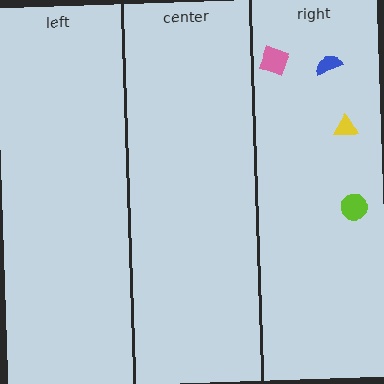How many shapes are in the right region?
4.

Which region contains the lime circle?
The right region.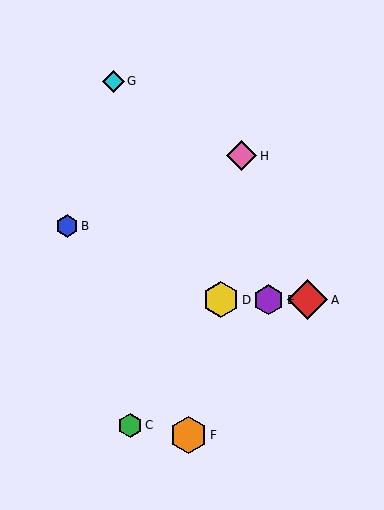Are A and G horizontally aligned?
No, A is at y≈300 and G is at y≈81.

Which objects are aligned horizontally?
Objects A, D, E are aligned horizontally.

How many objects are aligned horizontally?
3 objects (A, D, E) are aligned horizontally.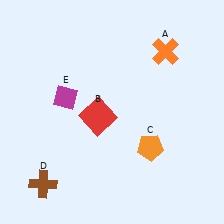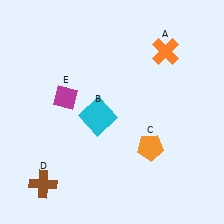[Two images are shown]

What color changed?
The square (B) changed from red in Image 1 to cyan in Image 2.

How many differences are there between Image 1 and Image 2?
There is 1 difference between the two images.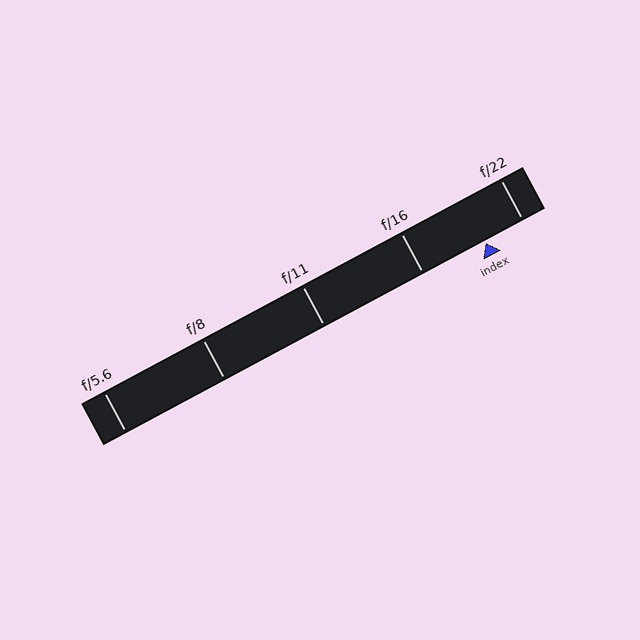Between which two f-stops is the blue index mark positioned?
The index mark is between f/16 and f/22.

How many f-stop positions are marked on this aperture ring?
There are 5 f-stop positions marked.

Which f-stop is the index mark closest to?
The index mark is closest to f/22.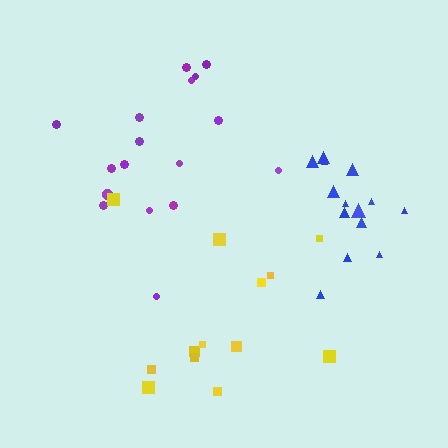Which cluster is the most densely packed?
Blue.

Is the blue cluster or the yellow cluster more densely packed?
Blue.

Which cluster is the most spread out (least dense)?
Purple.